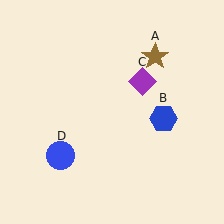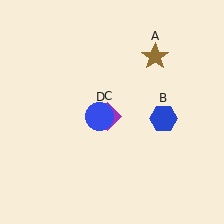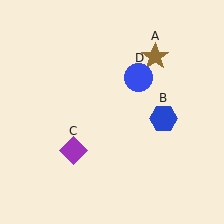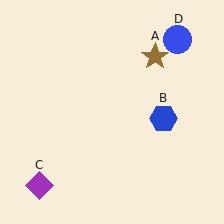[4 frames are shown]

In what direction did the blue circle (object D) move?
The blue circle (object D) moved up and to the right.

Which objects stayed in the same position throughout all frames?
Brown star (object A) and blue hexagon (object B) remained stationary.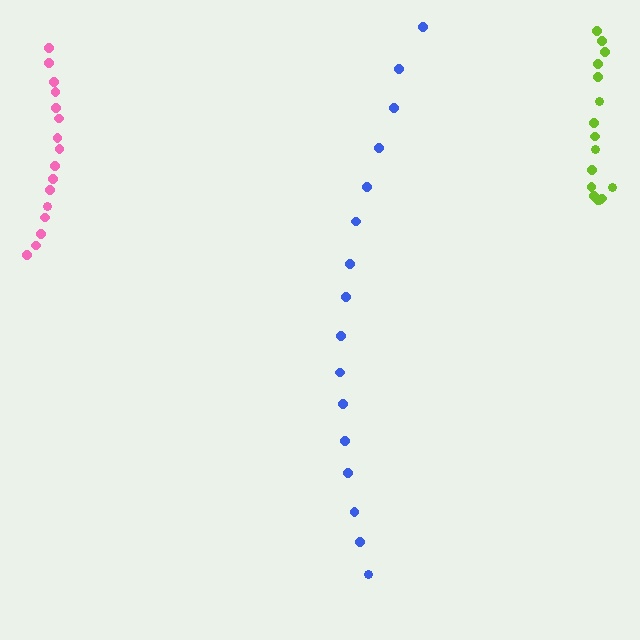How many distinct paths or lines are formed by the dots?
There are 3 distinct paths.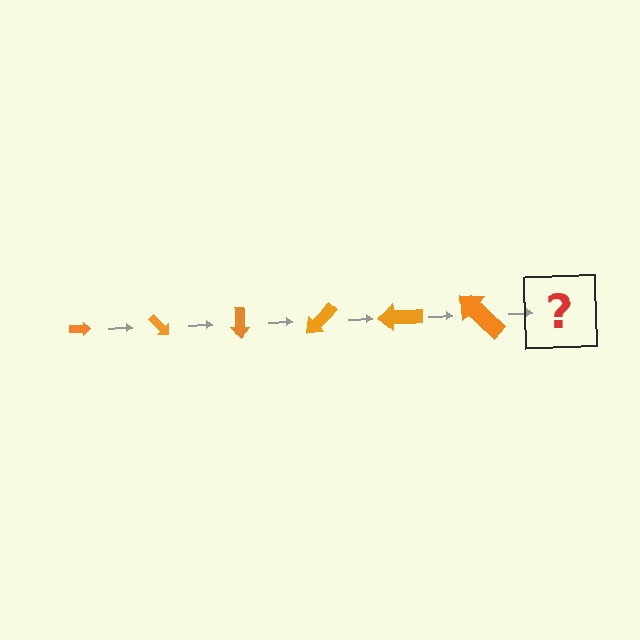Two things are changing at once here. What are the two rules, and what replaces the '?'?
The two rules are that the arrow grows larger each step and it rotates 45 degrees each step. The '?' should be an arrow, larger than the previous one and rotated 270 degrees from the start.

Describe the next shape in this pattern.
It should be an arrow, larger than the previous one and rotated 270 degrees from the start.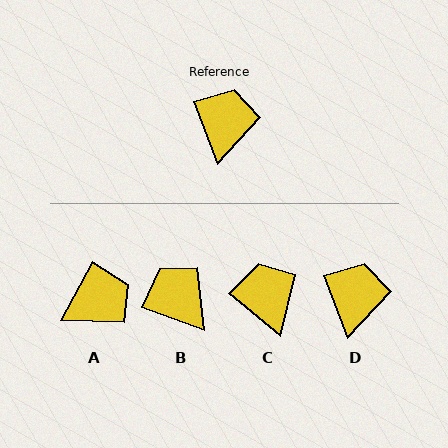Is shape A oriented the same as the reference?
No, it is off by about 49 degrees.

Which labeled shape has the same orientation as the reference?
D.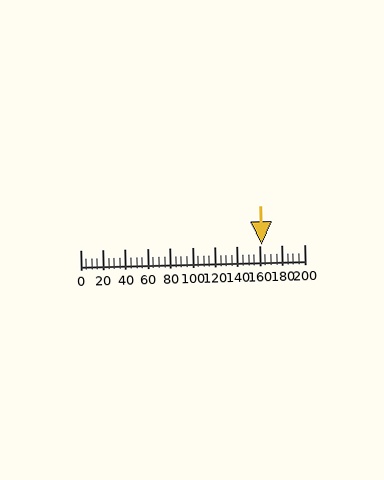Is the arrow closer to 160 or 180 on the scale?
The arrow is closer to 160.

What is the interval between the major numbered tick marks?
The major tick marks are spaced 20 units apart.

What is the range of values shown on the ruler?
The ruler shows values from 0 to 200.